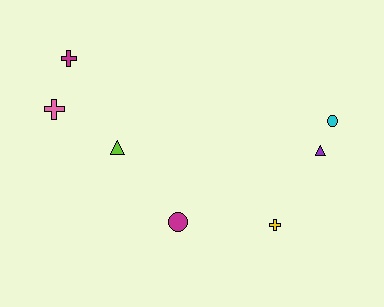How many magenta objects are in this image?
There are 2 magenta objects.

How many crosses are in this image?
There are 3 crosses.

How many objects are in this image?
There are 7 objects.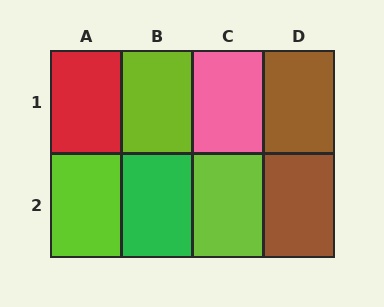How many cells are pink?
1 cell is pink.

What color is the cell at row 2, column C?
Lime.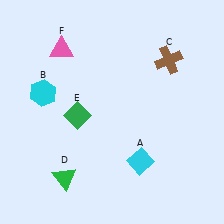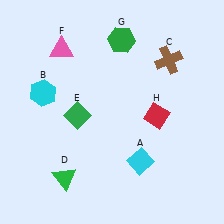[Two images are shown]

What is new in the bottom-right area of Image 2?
A red diamond (H) was added in the bottom-right area of Image 2.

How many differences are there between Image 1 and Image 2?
There are 2 differences between the two images.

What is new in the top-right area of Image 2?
A green hexagon (G) was added in the top-right area of Image 2.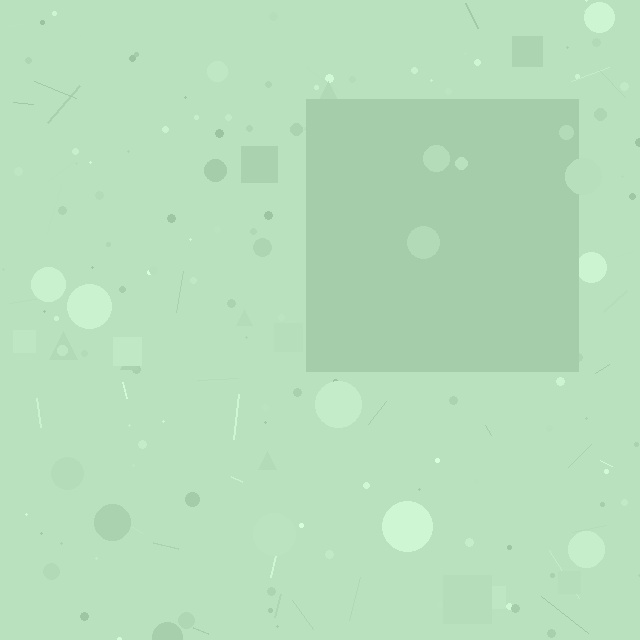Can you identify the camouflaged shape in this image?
The camouflaged shape is a square.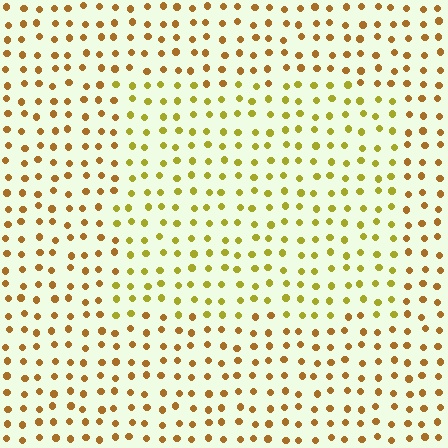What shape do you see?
I see a rectangle.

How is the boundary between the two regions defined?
The boundary is defined purely by a slight shift in hue (about 29 degrees). Spacing, size, and orientation are identical on both sides.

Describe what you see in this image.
The image is filled with small brown elements in a uniform arrangement. A rectangle-shaped region is visible where the elements are tinted to a slightly different hue, forming a subtle color boundary.